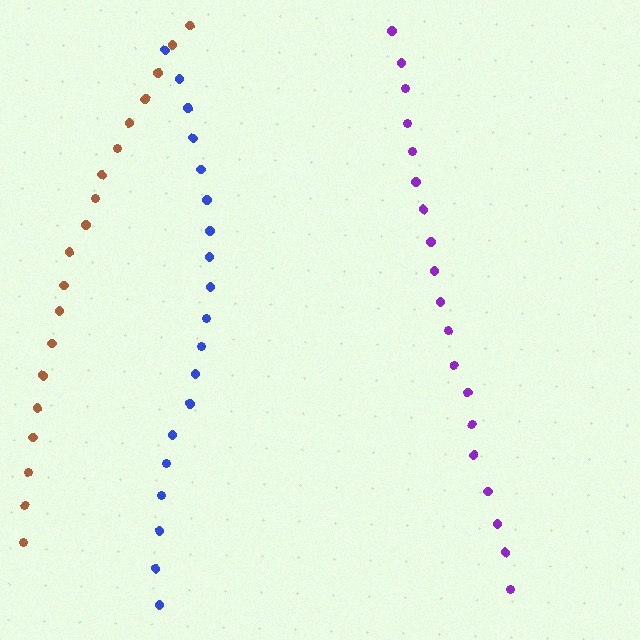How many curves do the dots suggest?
There are 3 distinct paths.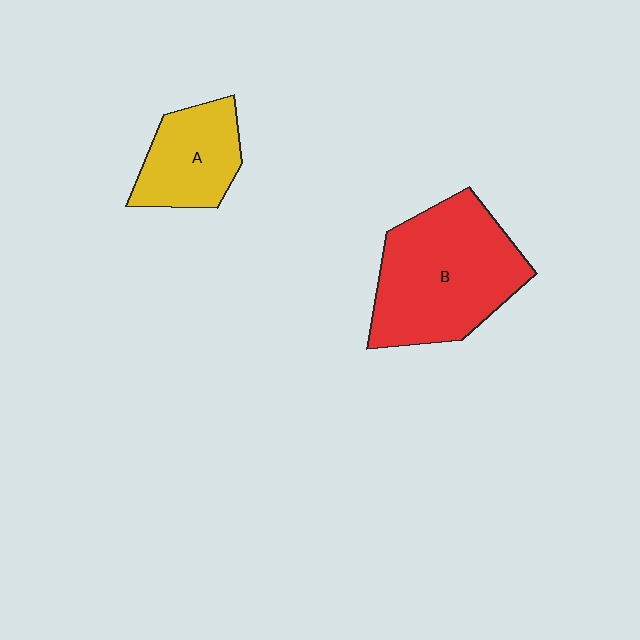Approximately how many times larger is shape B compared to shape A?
Approximately 1.9 times.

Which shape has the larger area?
Shape B (red).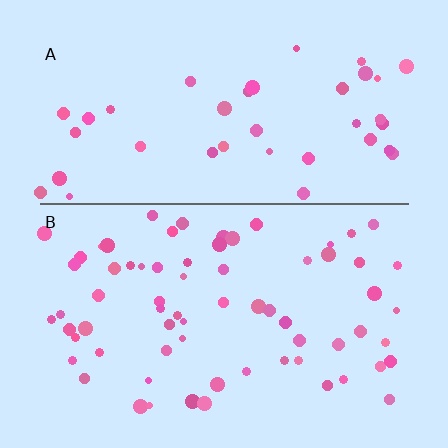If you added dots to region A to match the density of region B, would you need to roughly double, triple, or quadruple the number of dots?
Approximately double.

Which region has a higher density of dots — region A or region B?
B (the bottom).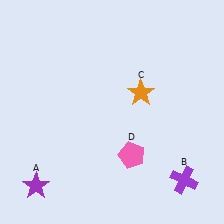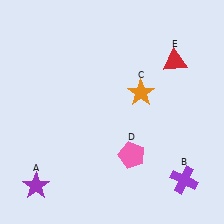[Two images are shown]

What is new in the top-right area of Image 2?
A red triangle (E) was added in the top-right area of Image 2.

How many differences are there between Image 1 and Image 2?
There is 1 difference between the two images.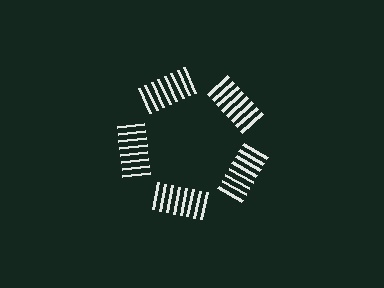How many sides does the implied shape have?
5 sides — the line-ends trace a pentagon.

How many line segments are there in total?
40 — 8 along each of the 5 edges.